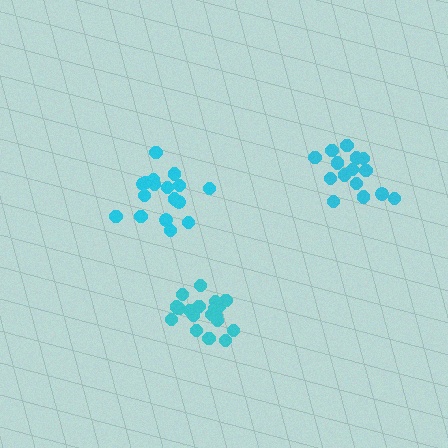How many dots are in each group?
Group 1: 19 dots, Group 2: 17 dots, Group 3: 16 dots (52 total).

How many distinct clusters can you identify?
There are 3 distinct clusters.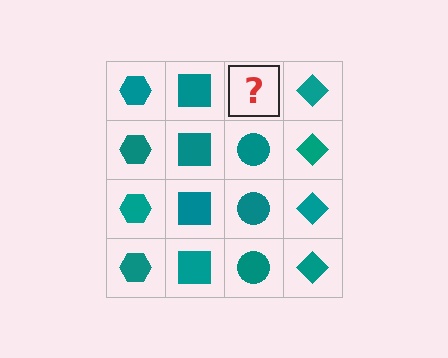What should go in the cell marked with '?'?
The missing cell should contain a teal circle.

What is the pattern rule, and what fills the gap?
The rule is that each column has a consistent shape. The gap should be filled with a teal circle.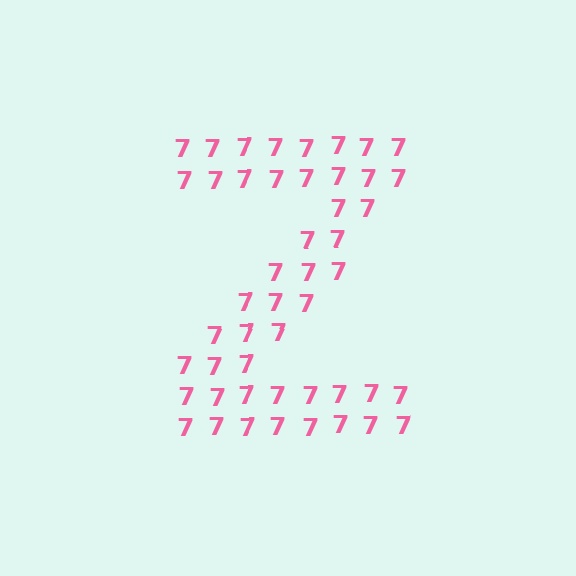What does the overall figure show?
The overall figure shows the letter Z.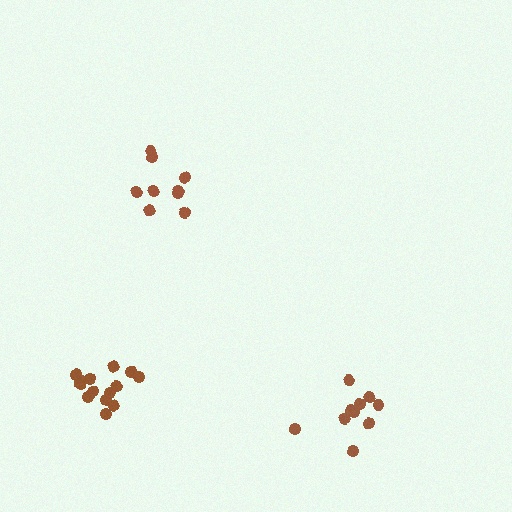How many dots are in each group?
Group 1: 14 dots, Group 2: 9 dots, Group 3: 10 dots (33 total).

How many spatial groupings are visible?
There are 3 spatial groupings.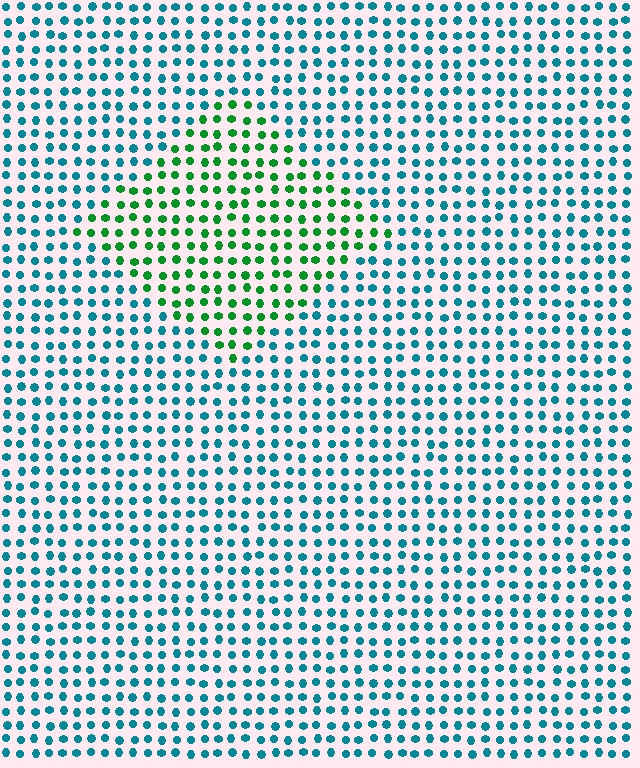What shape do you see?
I see a diamond.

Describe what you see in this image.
The image is filled with small teal elements in a uniform arrangement. A diamond-shaped region is visible where the elements are tinted to a slightly different hue, forming a subtle color boundary.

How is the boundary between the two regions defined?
The boundary is defined purely by a slight shift in hue (about 50 degrees). Spacing, size, and orientation are identical on both sides.